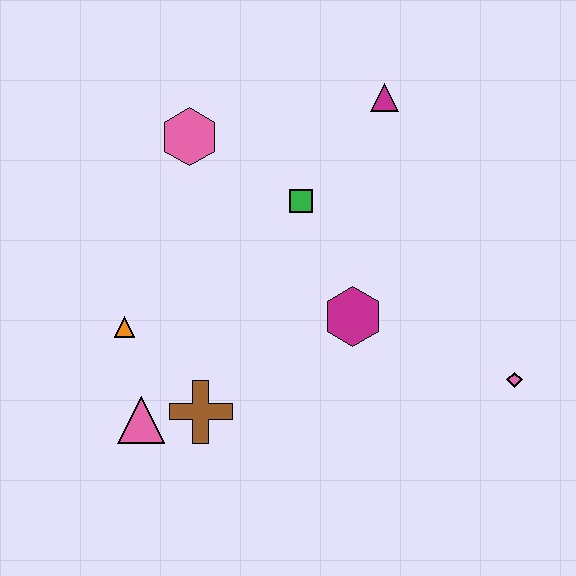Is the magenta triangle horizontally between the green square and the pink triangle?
No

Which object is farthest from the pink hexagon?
The pink diamond is farthest from the pink hexagon.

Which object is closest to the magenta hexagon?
The green square is closest to the magenta hexagon.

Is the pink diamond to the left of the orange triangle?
No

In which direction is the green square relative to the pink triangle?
The green square is above the pink triangle.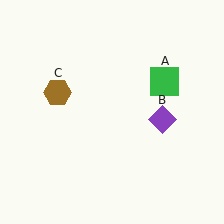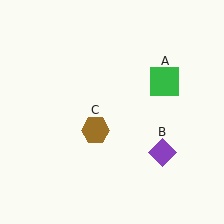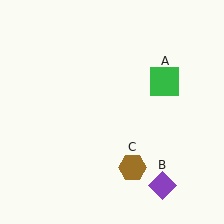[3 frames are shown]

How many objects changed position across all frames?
2 objects changed position: purple diamond (object B), brown hexagon (object C).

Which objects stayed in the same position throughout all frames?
Green square (object A) remained stationary.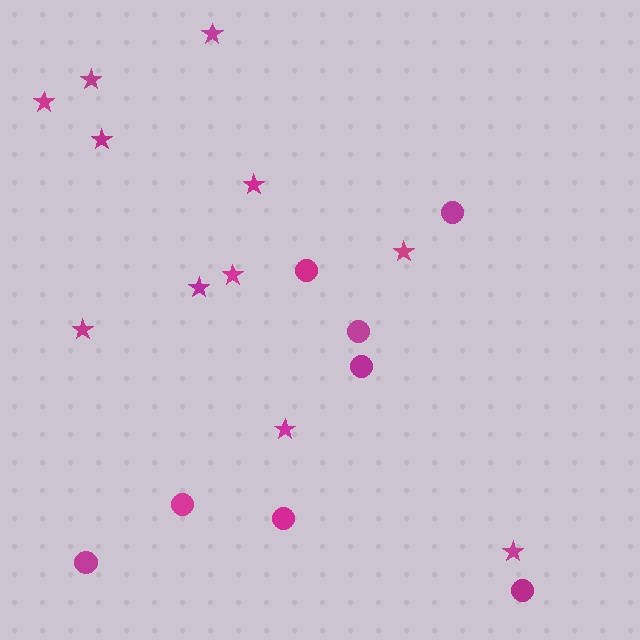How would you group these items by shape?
There are 2 groups: one group of stars (11) and one group of circles (8).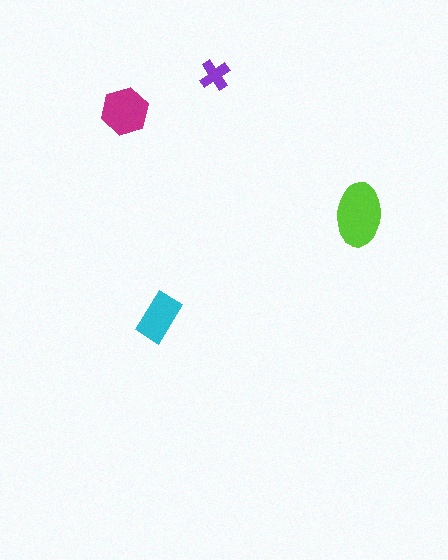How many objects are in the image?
There are 4 objects in the image.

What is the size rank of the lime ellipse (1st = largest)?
1st.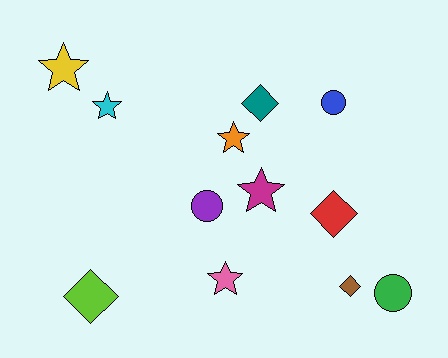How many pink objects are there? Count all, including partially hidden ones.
There is 1 pink object.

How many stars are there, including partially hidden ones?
There are 5 stars.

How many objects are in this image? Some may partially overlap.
There are 12 objects.